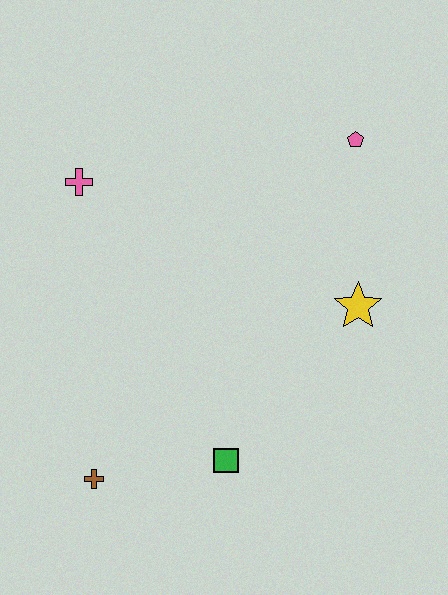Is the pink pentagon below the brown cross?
No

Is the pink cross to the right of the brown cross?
No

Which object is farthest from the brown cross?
The pink pentagon is farthest from the brown cross.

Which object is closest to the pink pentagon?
The yellow star is closest to the pink pentagon.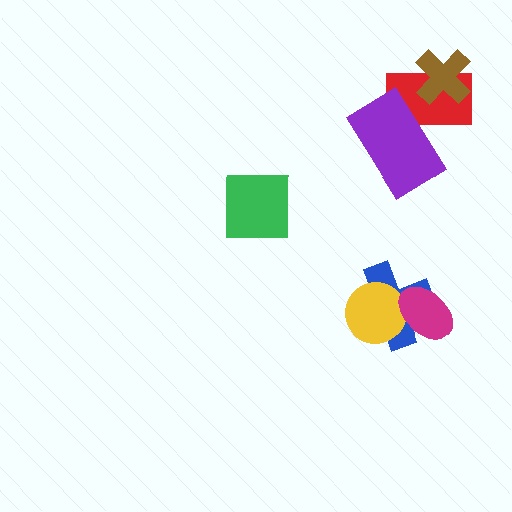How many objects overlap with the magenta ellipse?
2 objects overlap with the magenta ellipse.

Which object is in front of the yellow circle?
The magenta ellipse is in front of the yellow circle.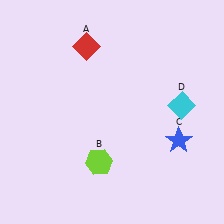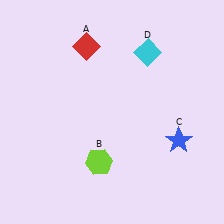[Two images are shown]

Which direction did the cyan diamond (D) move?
The cyan diamond (D) moved up.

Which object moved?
The cyan diamond (D) moved up.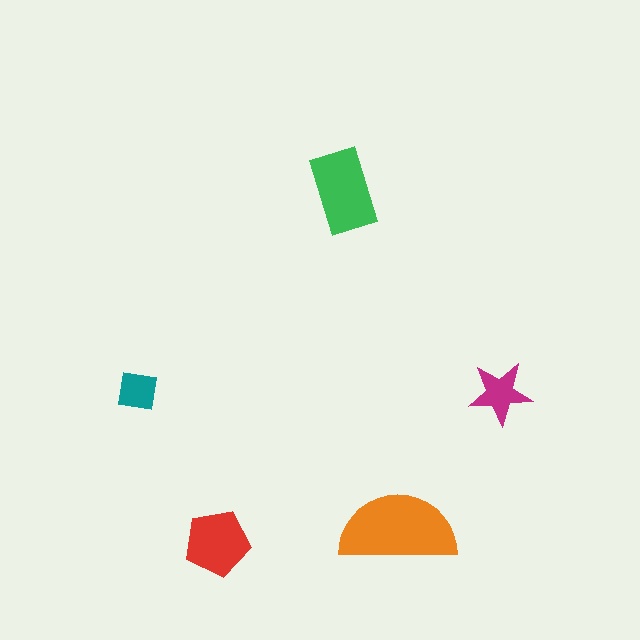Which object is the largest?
The orange semicircle.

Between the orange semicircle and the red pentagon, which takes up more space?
The orange semicircle.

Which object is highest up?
The green rectangle is topmost.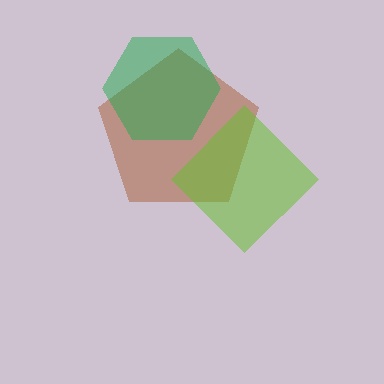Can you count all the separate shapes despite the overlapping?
Yes, there are 3 separate shapes.